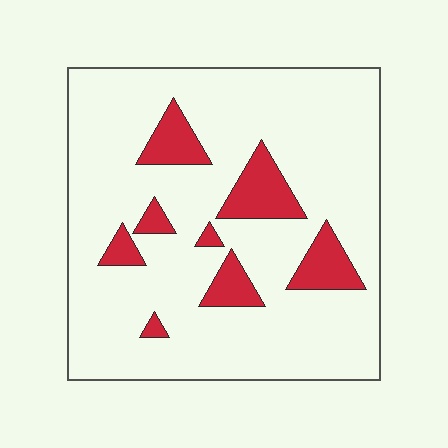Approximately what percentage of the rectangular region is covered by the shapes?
Approximately 15%.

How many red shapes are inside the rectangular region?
8.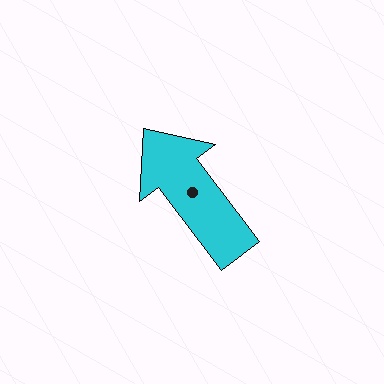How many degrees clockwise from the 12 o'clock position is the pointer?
Approximately 323 degrees.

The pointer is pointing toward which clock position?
Roughly 11 o'clock.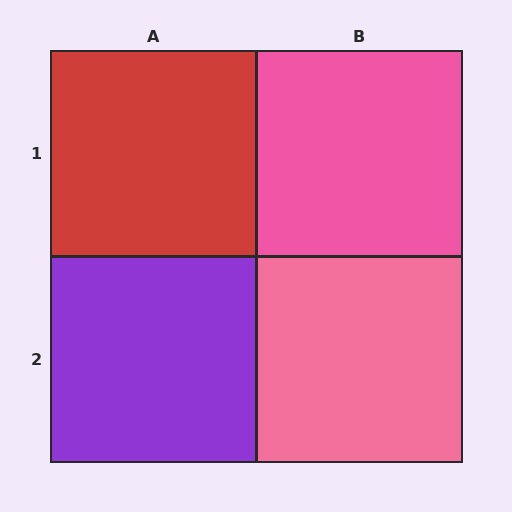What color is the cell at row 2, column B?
Pink.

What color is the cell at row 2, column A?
Purple.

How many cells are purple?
1 cell is purple.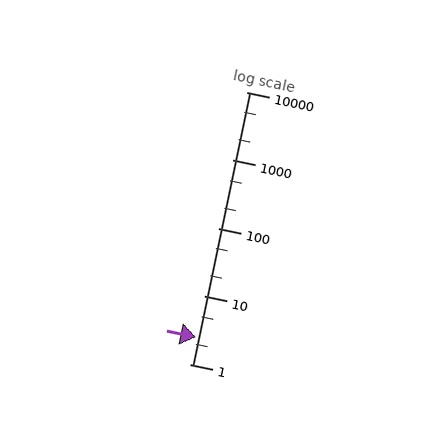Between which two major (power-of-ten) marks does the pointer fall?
The pointer is between 1 and 10.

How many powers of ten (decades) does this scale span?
The scale spans 4 decades, from 1 to 10000.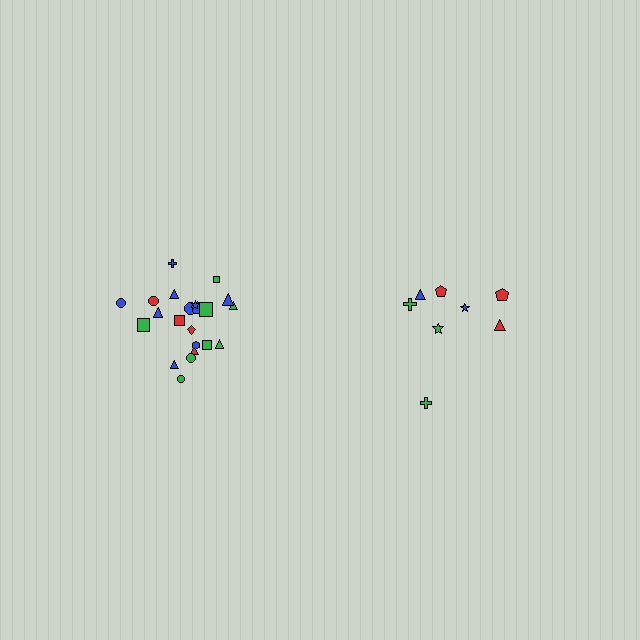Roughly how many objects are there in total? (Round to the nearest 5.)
Roughly 30 objects in total.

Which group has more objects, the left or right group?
The left group.